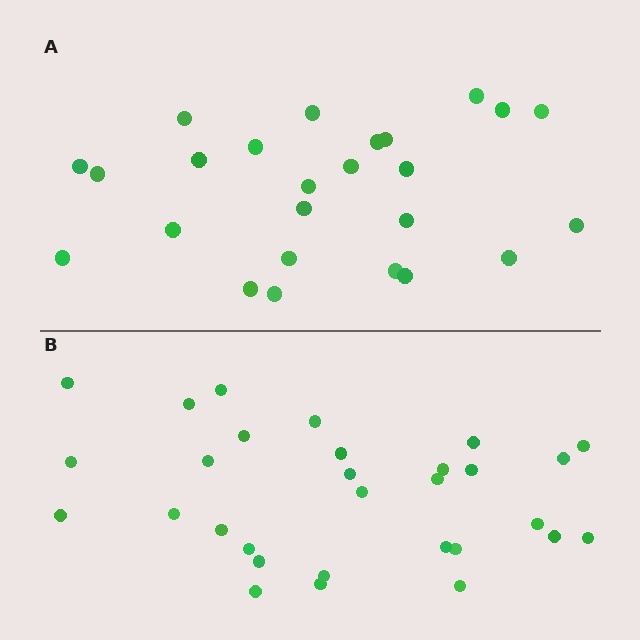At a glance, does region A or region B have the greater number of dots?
Region B (the bottom region) has more dots.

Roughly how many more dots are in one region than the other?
Region B has about 5 more dots than region A.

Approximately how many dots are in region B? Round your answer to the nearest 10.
About 30 dots.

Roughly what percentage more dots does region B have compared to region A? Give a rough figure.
About 20% more.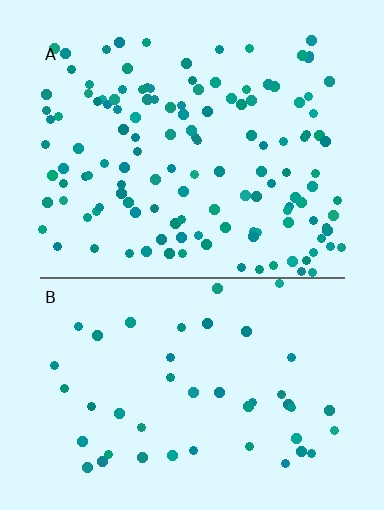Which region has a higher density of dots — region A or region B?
A (the top).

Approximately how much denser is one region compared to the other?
Approximately 2.9× — region A over region B.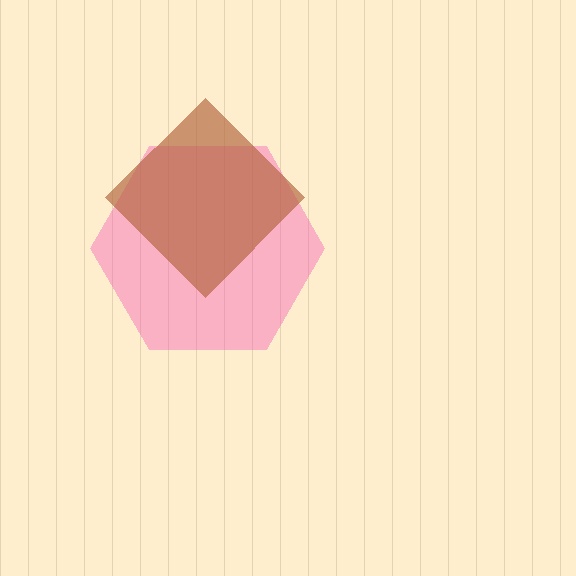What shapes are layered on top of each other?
The layered shapes are: a pink hexagon, a brown diamond.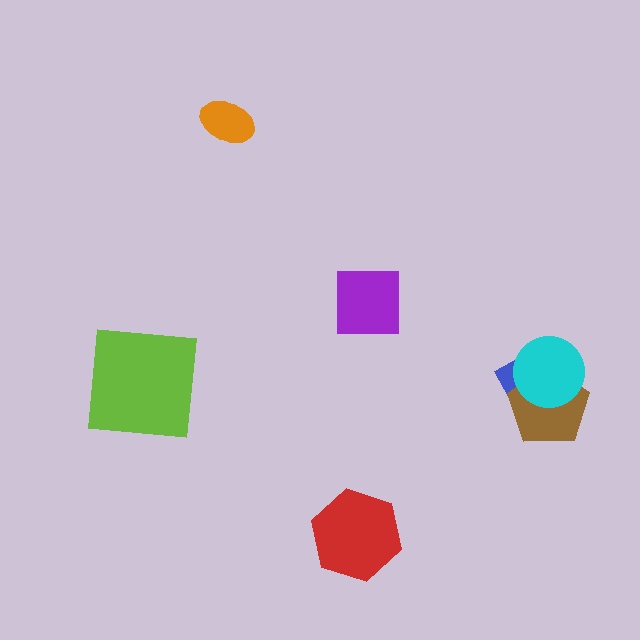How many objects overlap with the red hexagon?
0 objects overlap with the red hexagon.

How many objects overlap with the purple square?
0 objects overlap with the purple square.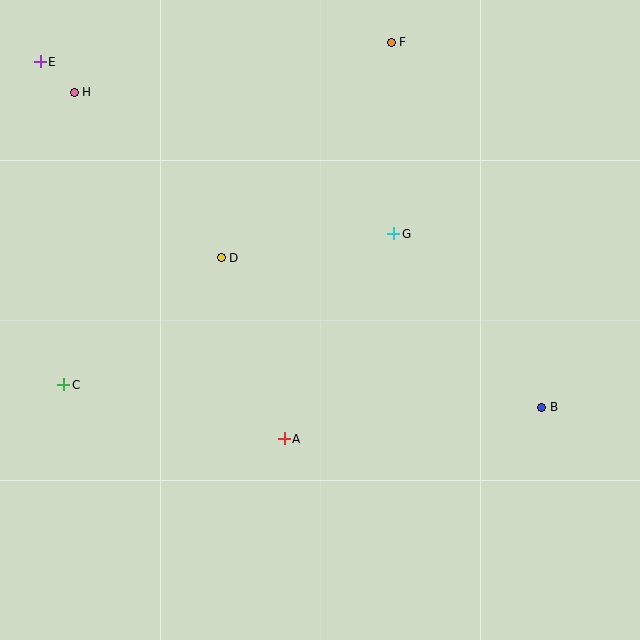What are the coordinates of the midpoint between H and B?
The midpoint between H and B is at (308, 250).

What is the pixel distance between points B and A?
The distance between B and A is 259 pixels.